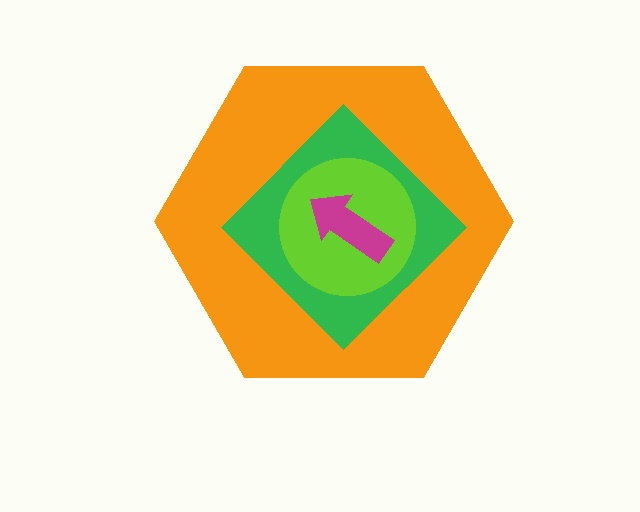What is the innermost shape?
The magenta arrow.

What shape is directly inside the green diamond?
The lime circle.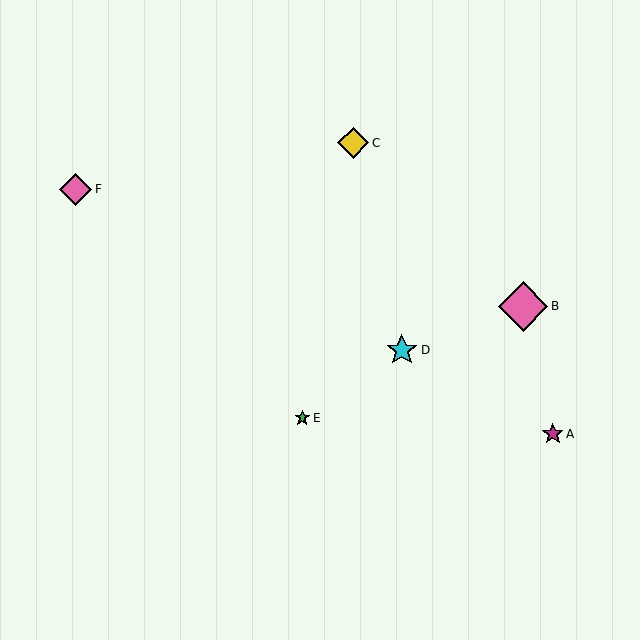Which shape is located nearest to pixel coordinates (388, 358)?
The cyan star (labeled D) at (402, 350) is nearest to that location.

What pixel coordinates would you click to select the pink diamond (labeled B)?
Click at (523, 306) to select the pink diamond B.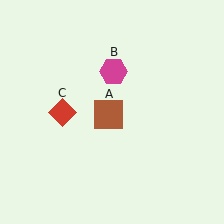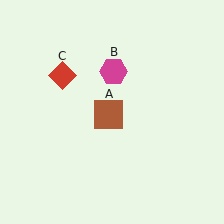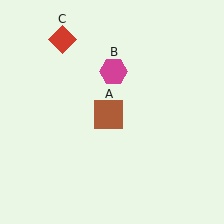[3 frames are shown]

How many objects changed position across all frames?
1 object changed position: red diamond (object C).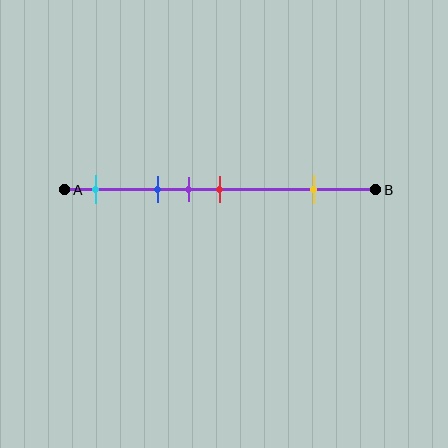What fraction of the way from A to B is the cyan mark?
The cyan mark is approximately 10% (0.1) of the way from A to B.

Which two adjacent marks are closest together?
The purple and red marks are the closest adjacent pair.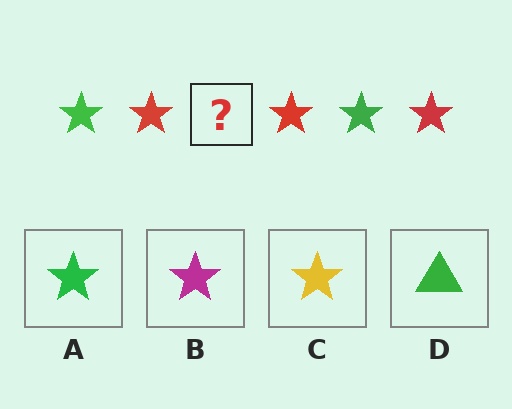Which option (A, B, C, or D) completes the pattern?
A.